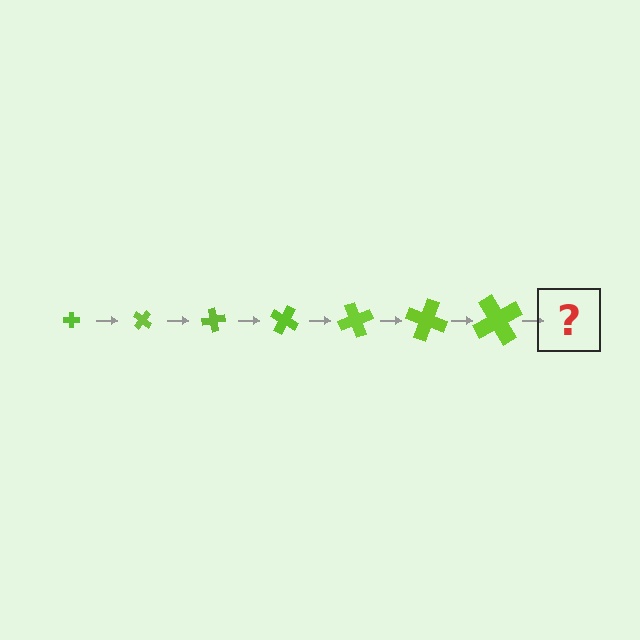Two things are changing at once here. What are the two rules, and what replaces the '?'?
The two rules are that the cross grows larger each step and it rotates 40 degrees each step. The '?' should be a cross, larger than the previous one and rotated 280 degrees from the start.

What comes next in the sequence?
The next element should be a cross, larger than the previous one and rotated 280 degrees from the start.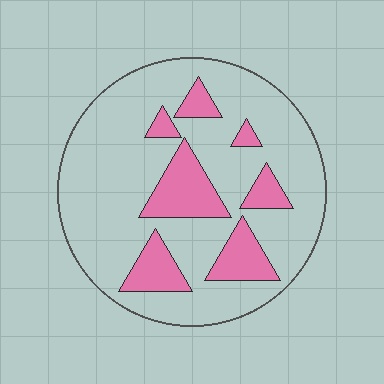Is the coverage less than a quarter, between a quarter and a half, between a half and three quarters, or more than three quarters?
Less than a quarter.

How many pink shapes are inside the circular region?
7.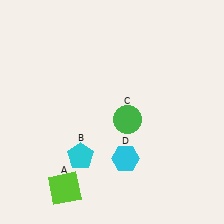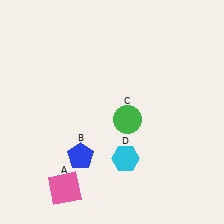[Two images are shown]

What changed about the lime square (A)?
In Image 1, A is lime. In Image 2, it changed to pink.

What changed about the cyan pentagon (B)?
In Image 1, B is cyan. In Image 2, it changed to blue.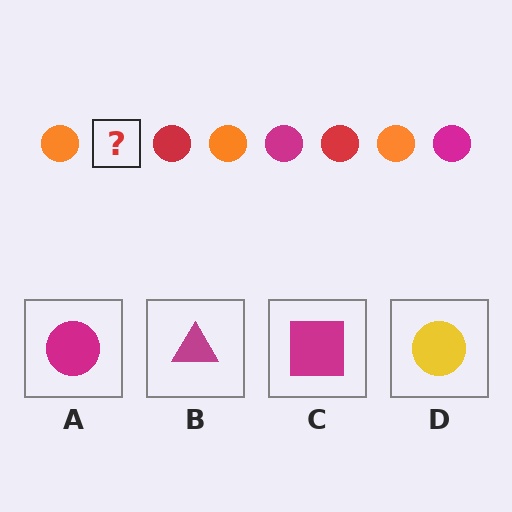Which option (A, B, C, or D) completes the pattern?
A.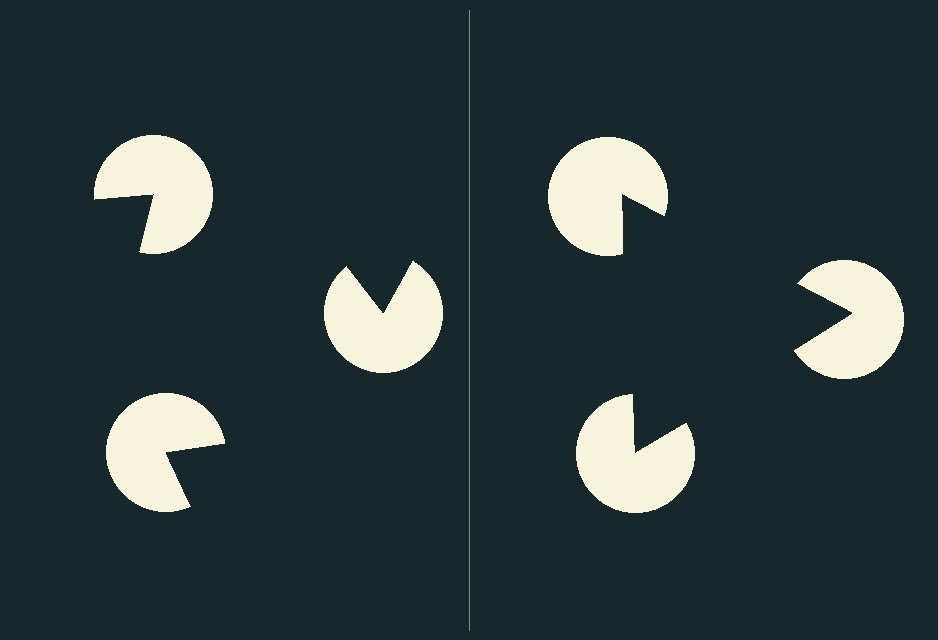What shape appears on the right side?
An illusory triangle.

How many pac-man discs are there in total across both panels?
6 — 3 on each side.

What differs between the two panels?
The pac-man discs are positioned identically on both sides; only the wedge orientations differ. On the right they align to a triangle; on the left they are misaligned.